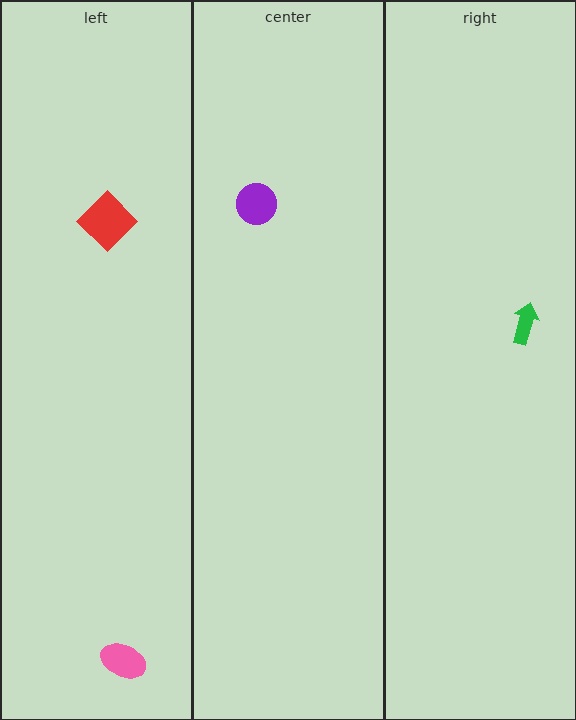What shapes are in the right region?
The green arrow.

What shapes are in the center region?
The purple circle.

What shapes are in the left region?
The red diamond, the pink ellipse.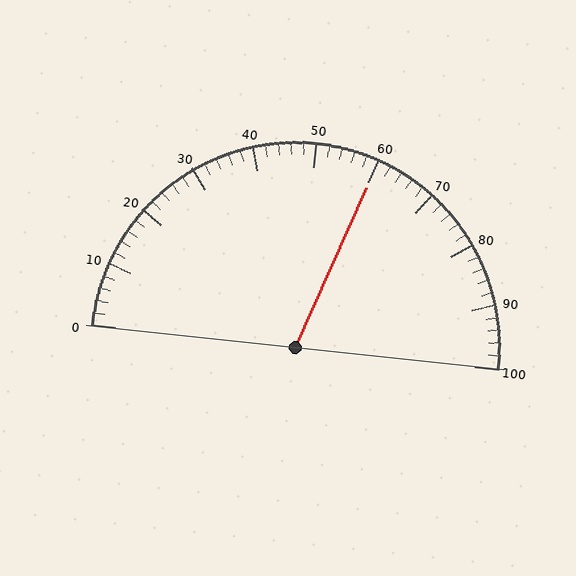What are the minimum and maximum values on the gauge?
The gauge ranges from 0 to 100.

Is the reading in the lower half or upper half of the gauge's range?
The reading is in the upper half of the range (0 to 100).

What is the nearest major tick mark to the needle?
The nearest major tick mark is 60.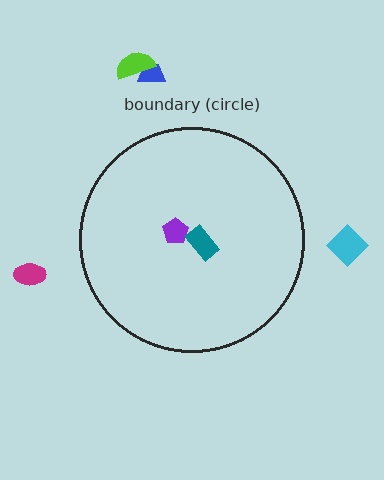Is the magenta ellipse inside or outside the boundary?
Outside.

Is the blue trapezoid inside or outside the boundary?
Outside.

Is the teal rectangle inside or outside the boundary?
Inside.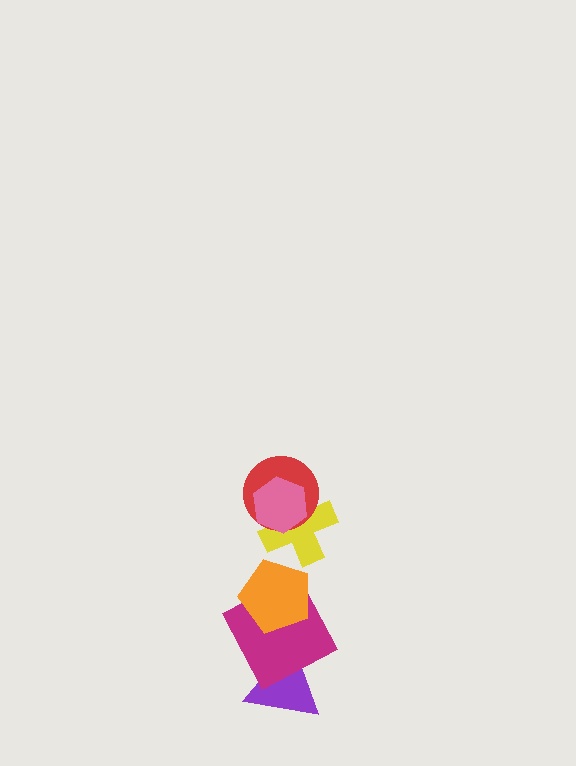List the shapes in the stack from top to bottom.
From top to bottom: the pink hexagon, the red circle, the yellow cross, the orange pentagon, the magenta square, the purple triangle.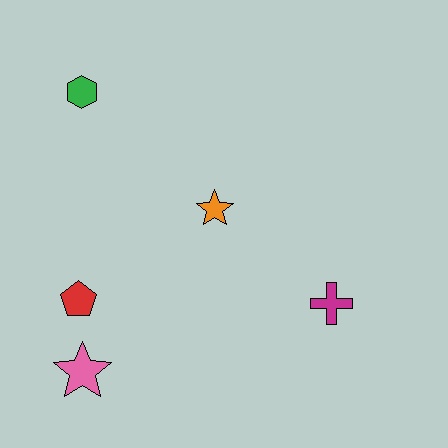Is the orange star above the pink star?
Yes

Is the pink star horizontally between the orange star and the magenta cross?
No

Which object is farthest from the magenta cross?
The green hexagon is farthest from the magenta cross.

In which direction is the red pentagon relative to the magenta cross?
The red pentagon is to the left of the magenta cross.